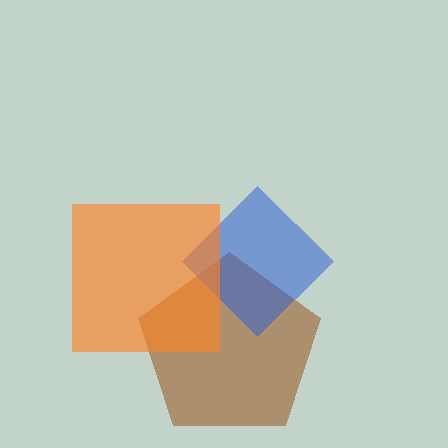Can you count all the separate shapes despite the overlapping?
Yes, there are 3 separate shapes.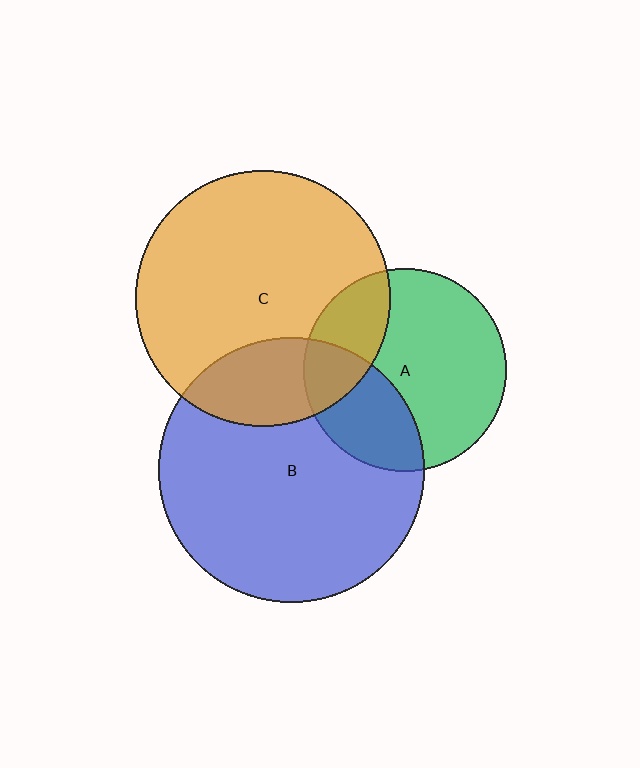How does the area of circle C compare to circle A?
Approximately 1.6 times.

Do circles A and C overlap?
Yes.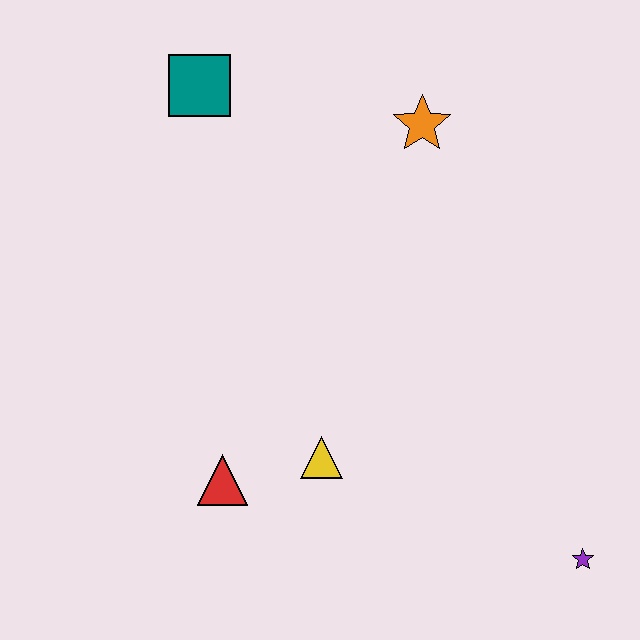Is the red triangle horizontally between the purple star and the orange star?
No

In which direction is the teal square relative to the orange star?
The teal square is to the left of the orange star.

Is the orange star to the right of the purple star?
No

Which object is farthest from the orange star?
The purple star is farthest from the orange star.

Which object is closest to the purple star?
The yellow triangle is closest to the purple star.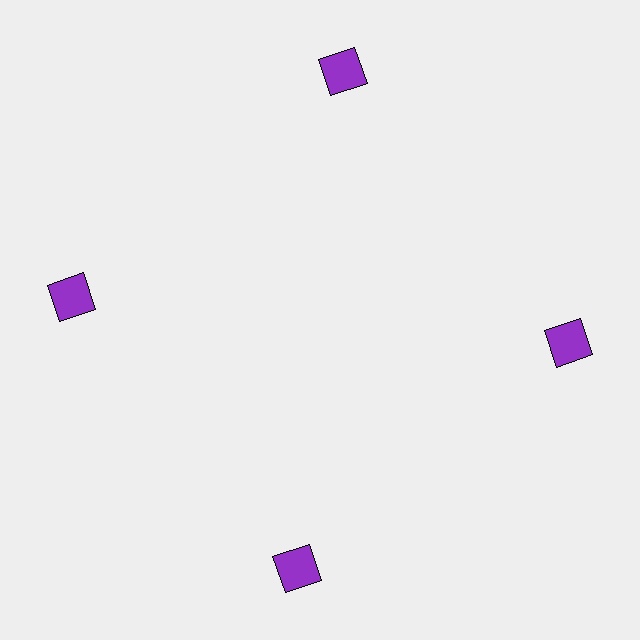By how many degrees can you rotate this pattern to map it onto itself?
The pattern maps onto itself every 90 degrees of rotation.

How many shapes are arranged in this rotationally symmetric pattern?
There are 4 shapes, arranged in 4 groups of 1.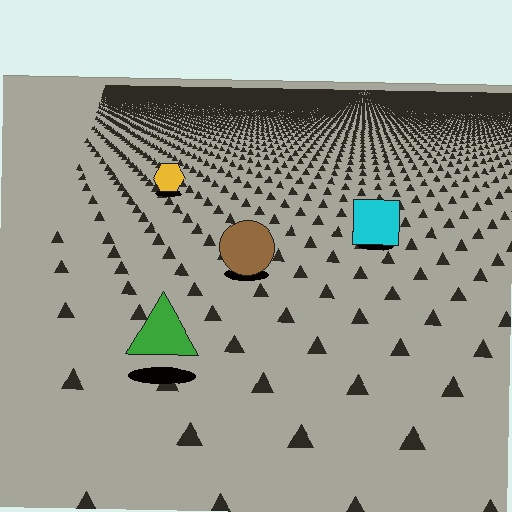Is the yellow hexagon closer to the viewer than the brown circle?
No. The brown circle is closer — you can tell from the texture gradient: the ground texture is coarser near it.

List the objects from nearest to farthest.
From nearest to farthest: the green triangle, the brown circle, the cyan square, the yellow hexagon.